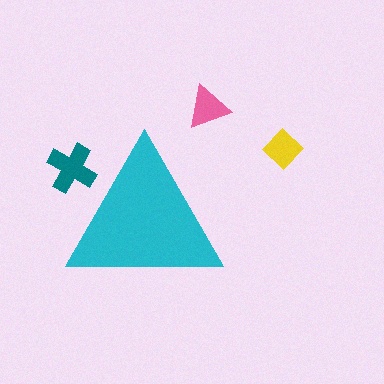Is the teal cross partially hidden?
Yes, the teal cross is partially hidden behind the cyan triangle.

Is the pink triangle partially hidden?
No, the pink triangle is fully visible.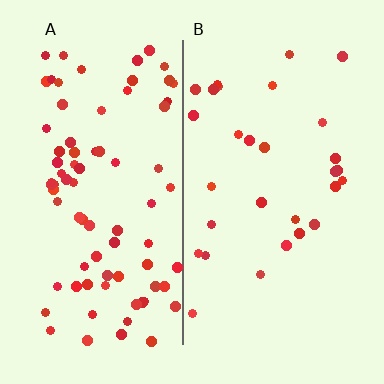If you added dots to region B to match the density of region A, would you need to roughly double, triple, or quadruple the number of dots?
Approximately triple.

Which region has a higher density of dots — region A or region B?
A (the left).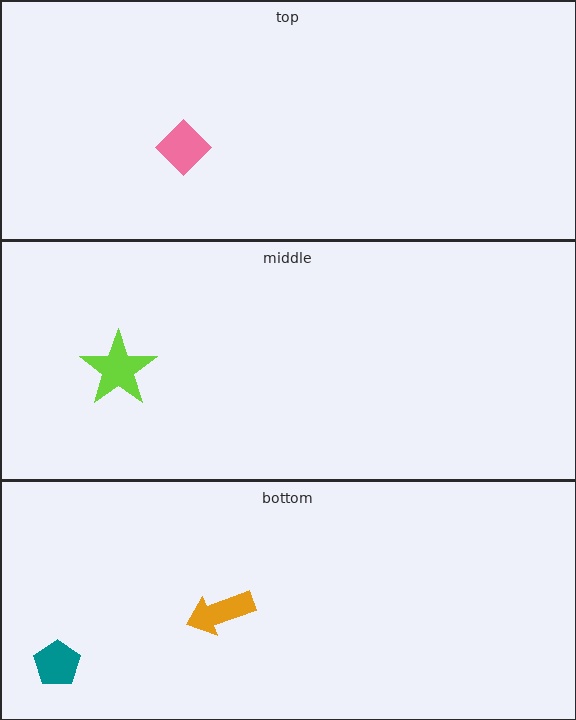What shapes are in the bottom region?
The teal pentagon, the orange arrow.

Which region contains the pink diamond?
The top region.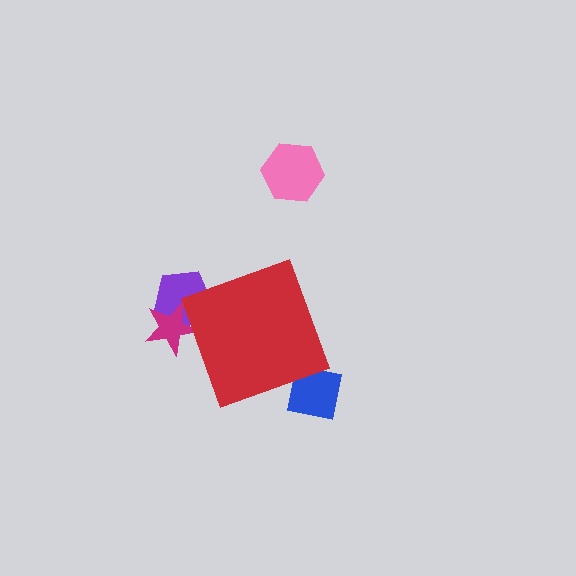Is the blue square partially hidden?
Yes, the blue square is partially hidden behind the red diamond.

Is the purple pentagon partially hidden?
Yes, the purple pentagon is partially hidden behind the red diamond.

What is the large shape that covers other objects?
A red diamond.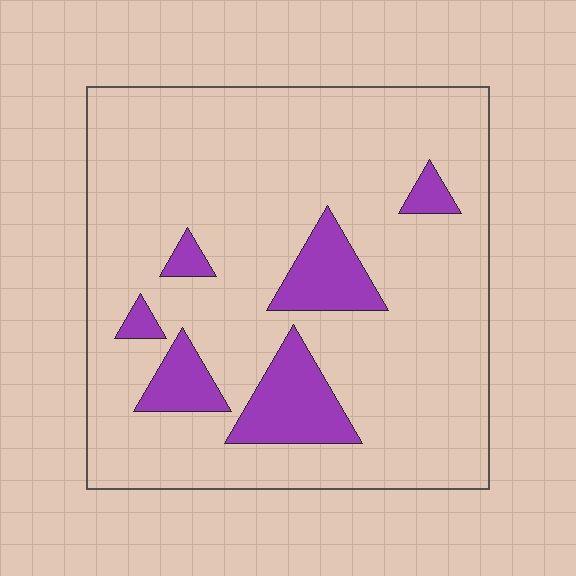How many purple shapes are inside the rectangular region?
6.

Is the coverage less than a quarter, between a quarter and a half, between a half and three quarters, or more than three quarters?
Less than a quarter.